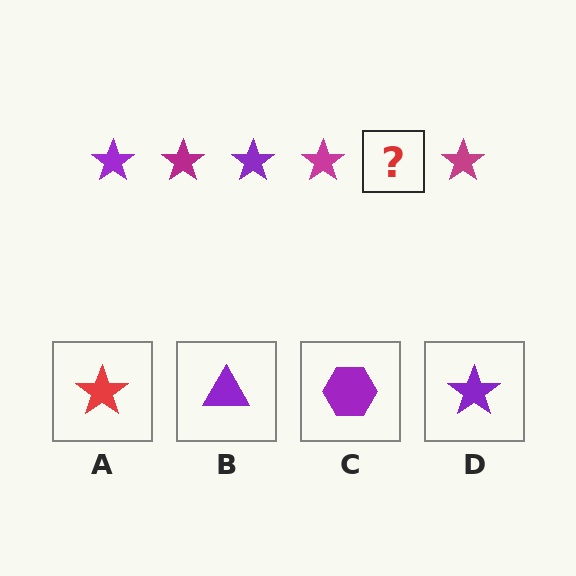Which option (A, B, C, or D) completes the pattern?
D.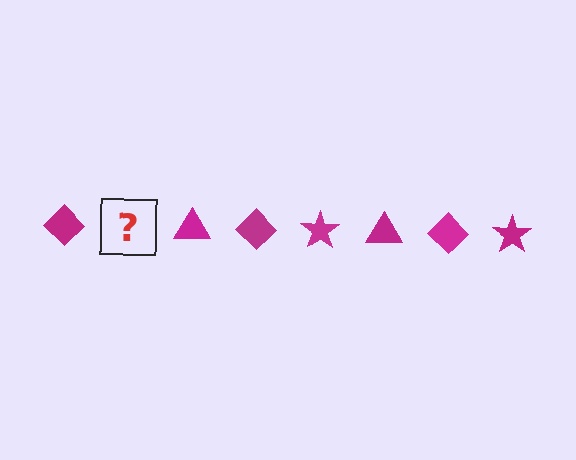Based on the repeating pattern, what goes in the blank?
The blank should be a magenta star.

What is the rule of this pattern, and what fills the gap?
The rule is that the pattern cycles through diamond, star, triangle shapes in magenta. The gap should be filled with a magenta star.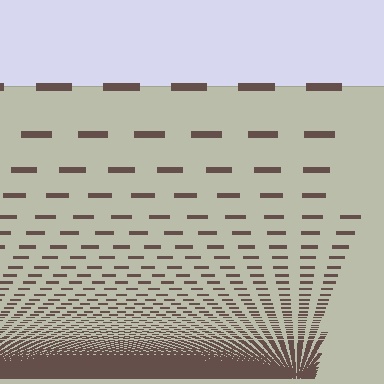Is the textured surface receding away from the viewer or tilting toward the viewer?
The surface appears to tilt toward the viewer. Texture elements get larger and sparser toward the top.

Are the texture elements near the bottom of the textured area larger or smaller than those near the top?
Smaller. The gradient is inverted — elements near the bottom are smaller and denser.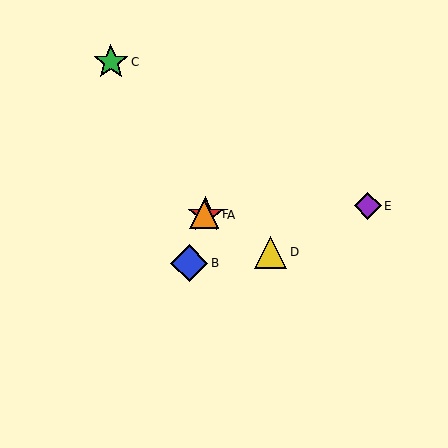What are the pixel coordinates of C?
Object C is at (111, 62).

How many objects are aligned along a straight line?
3 objects (A, D, F) are aligned along a straight line.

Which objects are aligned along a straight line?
Objects A, D, F are aligned along a straight line.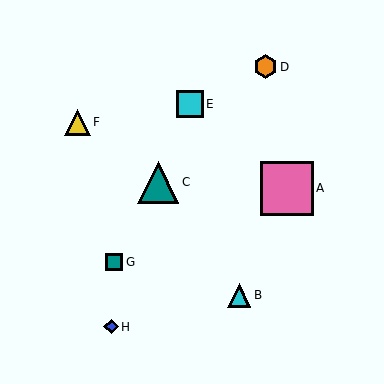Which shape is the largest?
The pink square (labeled A) is the largest.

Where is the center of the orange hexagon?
The center of the orange hexagon is at (265, 67).